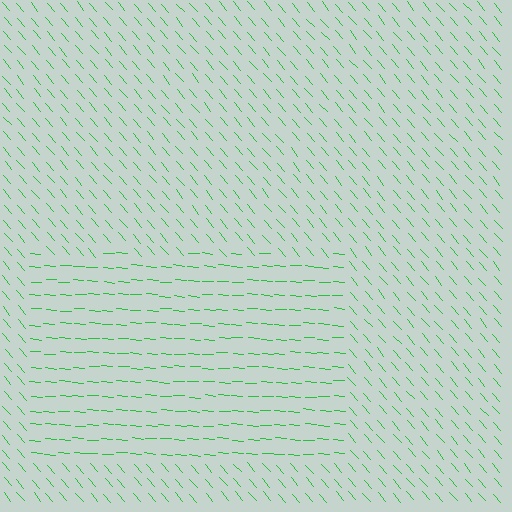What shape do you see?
I see a rectangle.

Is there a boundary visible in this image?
Yes, there is a texture boundary formed by a change in line orientation.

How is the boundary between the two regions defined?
The boundary is defined purely by a change in line orientation (approximately 45 degrees difference). All lines are the same color and thickness.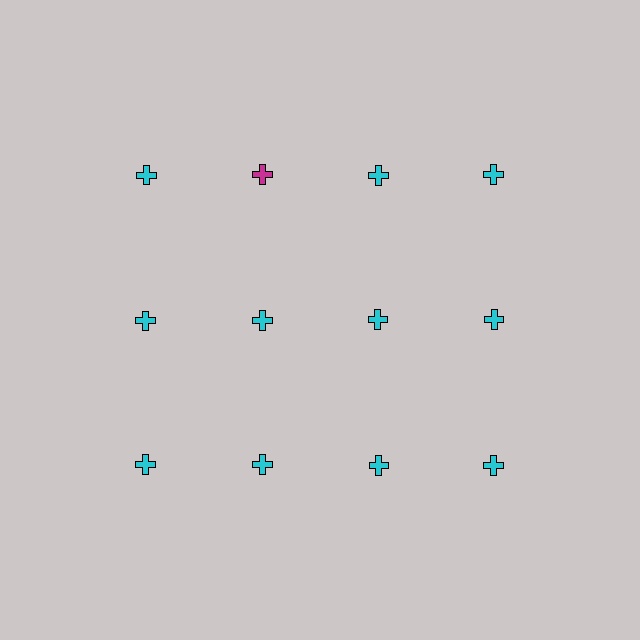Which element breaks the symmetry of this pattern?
The magenta cross in the top row, second from left column breaks the symmetry. All other shapes are cyan crosses.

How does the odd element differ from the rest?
It has a different color: magenta instead of cyan.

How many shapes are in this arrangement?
There are 12 shapes arranged in a grid pattern.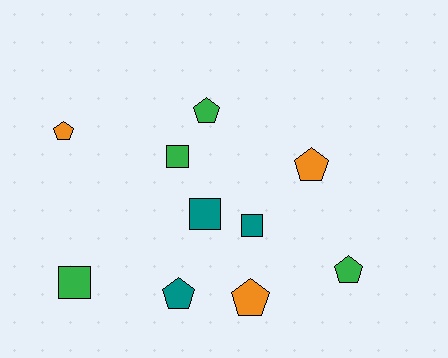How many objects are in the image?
There are 10 objects.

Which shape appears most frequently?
Pentagon, with 6 objects.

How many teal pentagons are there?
There is 1 teal pentagon.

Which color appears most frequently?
Green, with 4 objects.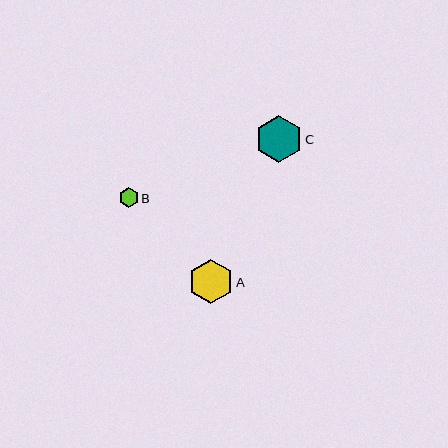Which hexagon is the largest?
Hexagon C is the largest with a size of approximately 48 pixels.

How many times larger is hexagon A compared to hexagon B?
Hexagon A is approximately 2.3 times the size of hexagon B.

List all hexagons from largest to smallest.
From largest to smallest: C, A, B.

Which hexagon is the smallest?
Hexagon B is the smallest with a size of approximately 20 pixels.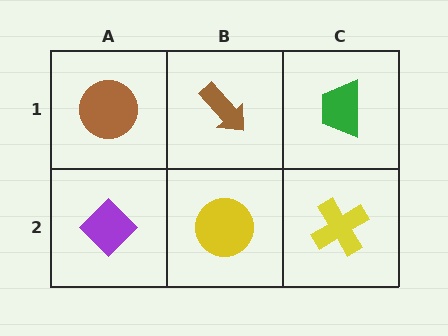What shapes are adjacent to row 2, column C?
A green trapezoid (row 1, column C), a yellow circle (row 2, column B).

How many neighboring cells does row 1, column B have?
3.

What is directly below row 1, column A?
A purple diamond.